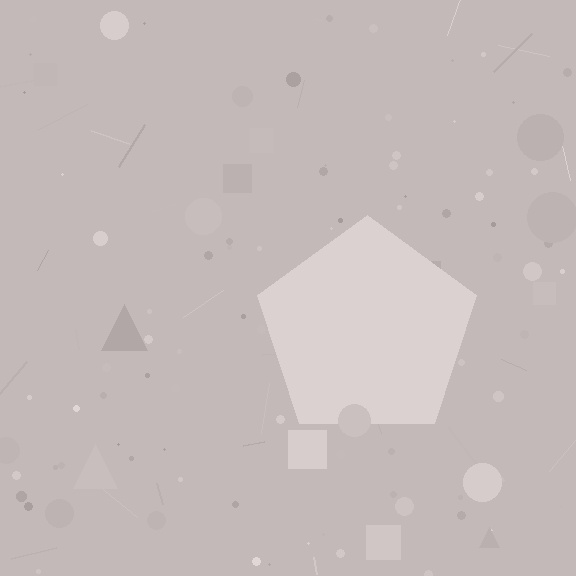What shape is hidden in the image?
A pentagon is hidden in the image.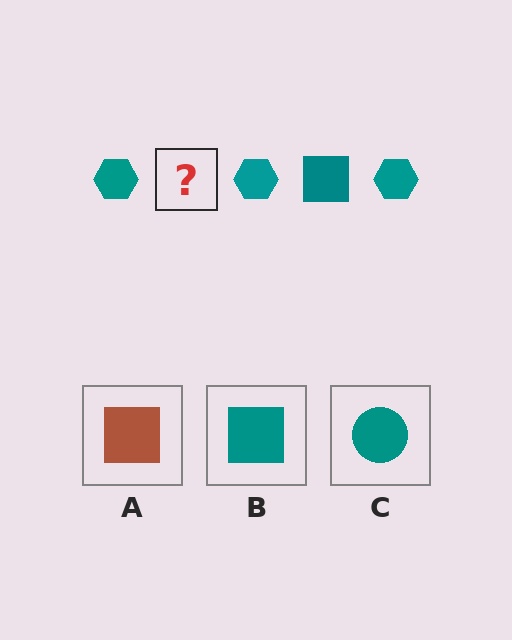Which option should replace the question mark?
Option B.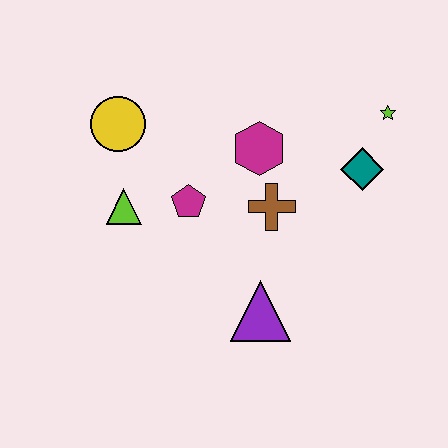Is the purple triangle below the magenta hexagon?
Yes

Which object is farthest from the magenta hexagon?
The purple triangle is farthest from the magenta hexagon.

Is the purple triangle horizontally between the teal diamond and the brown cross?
No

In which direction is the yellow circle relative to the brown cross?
The yellow circle is to the left of the brown cross.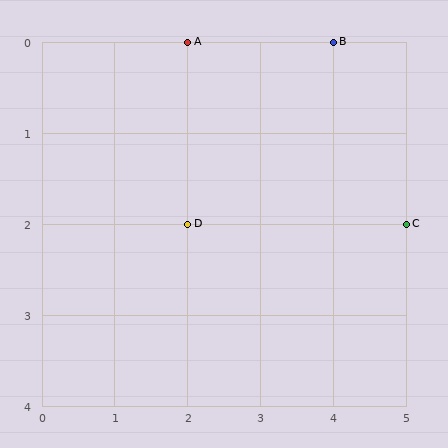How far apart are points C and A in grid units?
Points C and A are 3 columns and 2 rows apart (about 3.6 grid units diagonally).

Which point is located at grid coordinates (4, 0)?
Point B is at (4, 0).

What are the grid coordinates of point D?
Point D is at grid coordinates (2, 2).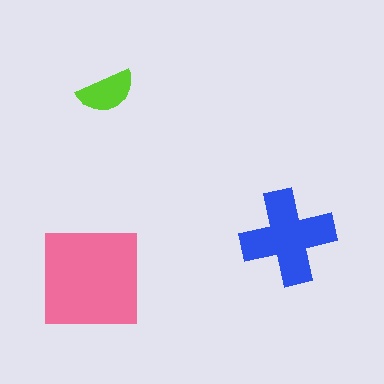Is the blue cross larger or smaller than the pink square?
Smaller.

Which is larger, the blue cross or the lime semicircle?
The blue cross.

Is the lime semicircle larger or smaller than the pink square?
Smaller.